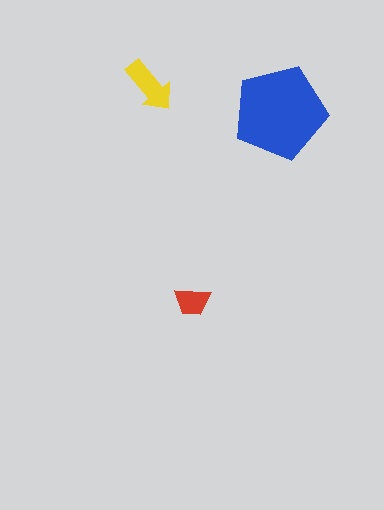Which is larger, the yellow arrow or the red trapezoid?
The yellow arrow.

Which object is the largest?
The blue pentagon.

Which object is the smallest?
The red trapezoid.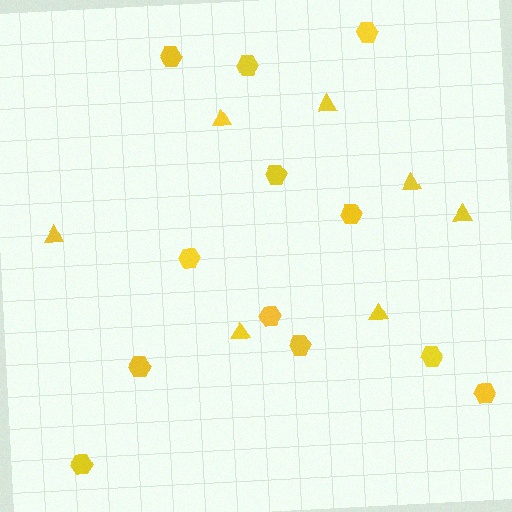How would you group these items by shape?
There are 2 groups: one group of triangles (7) and one group of hexagons (12).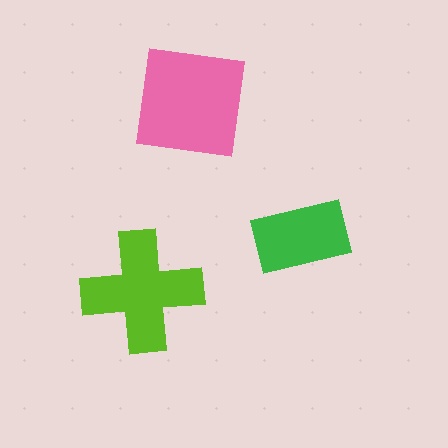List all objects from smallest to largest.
The green rectangle, the lime cross, the pink square.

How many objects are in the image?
There are 3 objects in the image.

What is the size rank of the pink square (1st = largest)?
1st.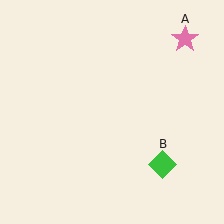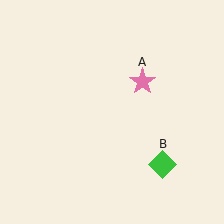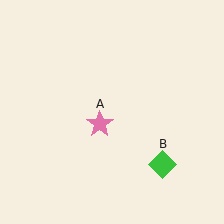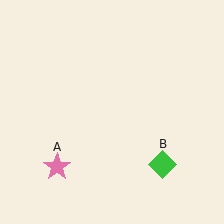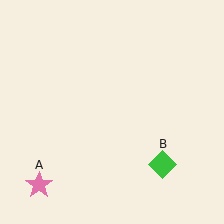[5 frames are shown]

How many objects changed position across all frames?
1 object changed position: pink star (object A).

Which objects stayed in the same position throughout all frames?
Green diamond (object B) remained stationary.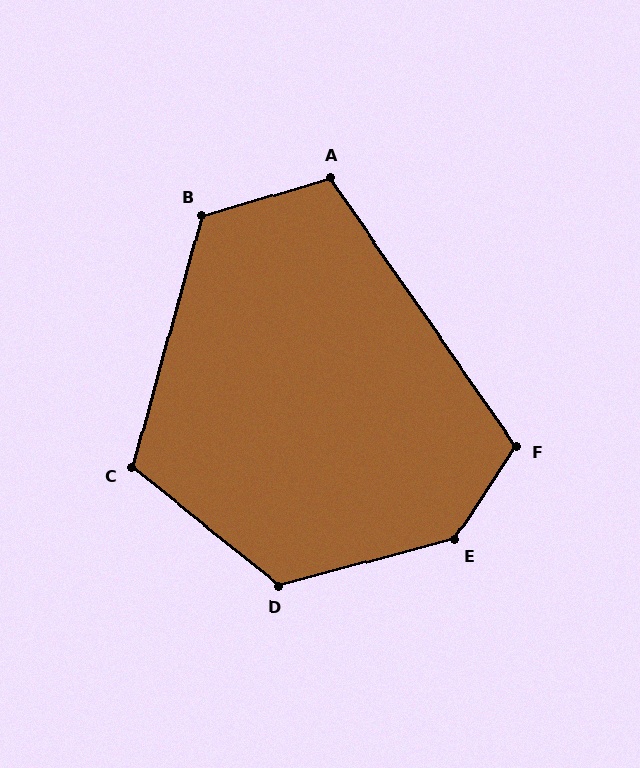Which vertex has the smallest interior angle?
A, at approximately 109 degrees.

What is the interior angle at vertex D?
Approximately 127 degrees (obtuse).